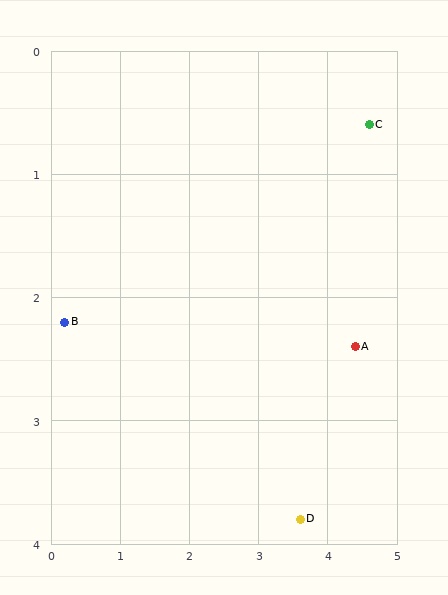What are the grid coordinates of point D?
Point D is at approximately (3.6, 3.8).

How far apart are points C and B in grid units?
Points C and B are about 4.7 grid units apart.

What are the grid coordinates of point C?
Point C is at approximately (4.6, 0.6).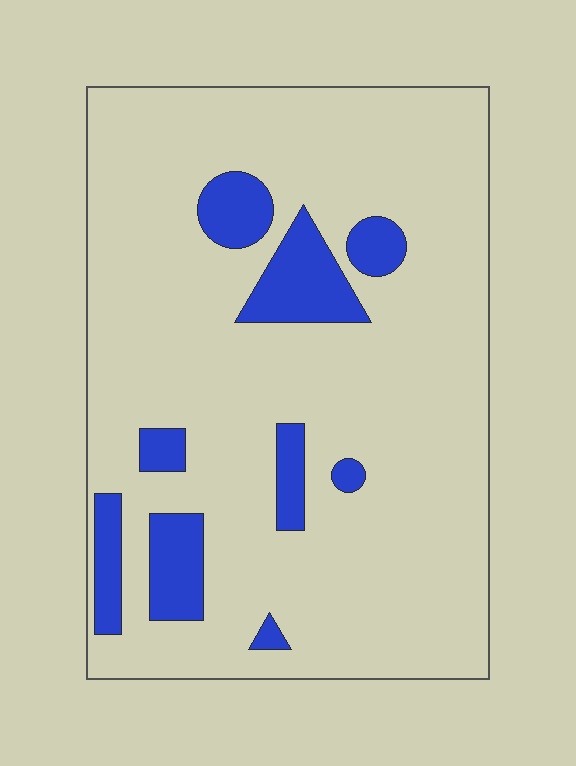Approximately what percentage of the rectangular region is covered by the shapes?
Approximately 15%.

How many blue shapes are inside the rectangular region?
9.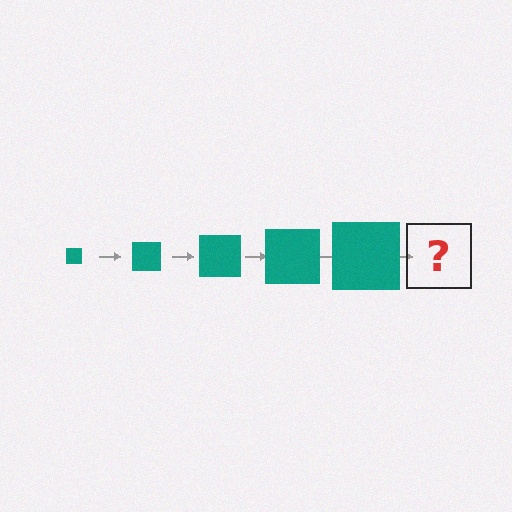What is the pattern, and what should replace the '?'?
The pattern is that the square gets progressively larger each step. The '?' should be a teal square, larger than the previous one.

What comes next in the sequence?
The next element should be a teal square, larger than the previous one.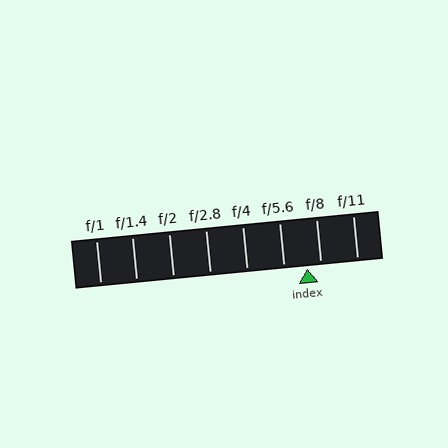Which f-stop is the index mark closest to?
The index mark is closest to f/8.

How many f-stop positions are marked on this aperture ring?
There are 8 f-stop positions marked.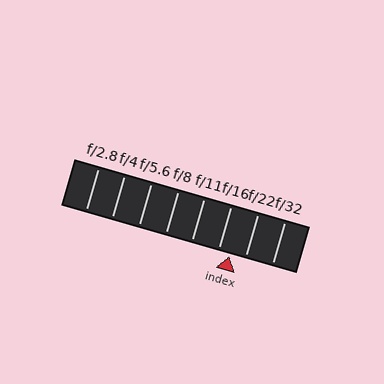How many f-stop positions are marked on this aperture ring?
There are 8 f-stop positions marked.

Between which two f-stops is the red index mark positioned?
The index mark is between f/16 and f/22.